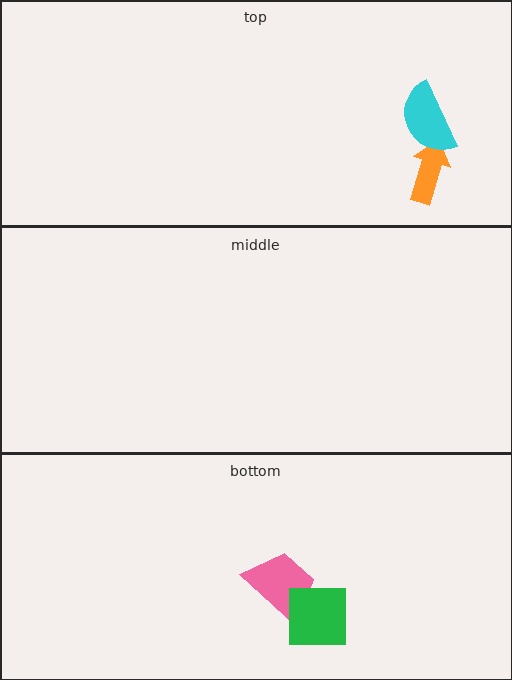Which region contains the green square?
The bottom region.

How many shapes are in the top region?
2.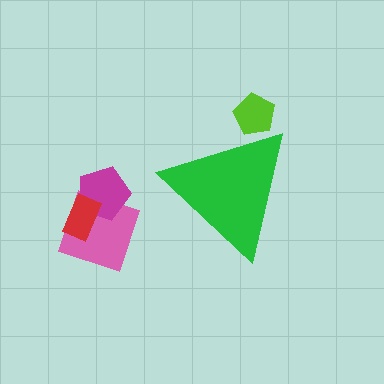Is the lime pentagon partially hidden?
Yes, the lime pentagon is partially hidden behind the green triangle.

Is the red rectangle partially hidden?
No, the red rectangle is fully visible.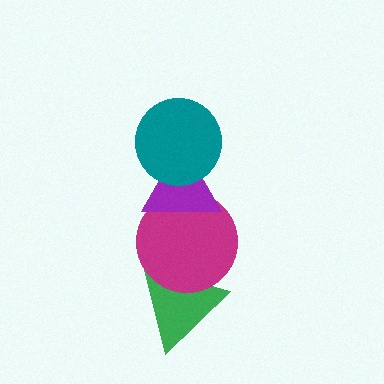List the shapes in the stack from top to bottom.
From top to bottom: the teal circle, the purple triangle, the magenta circle, the green triangle.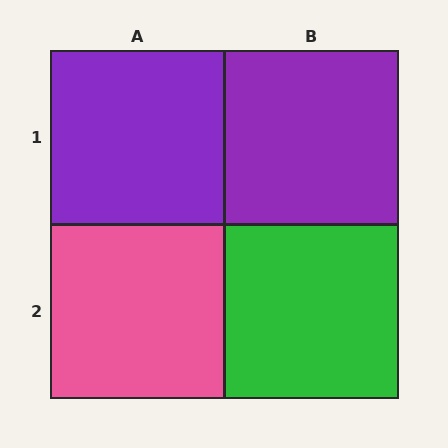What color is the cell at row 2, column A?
Pink.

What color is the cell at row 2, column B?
Green.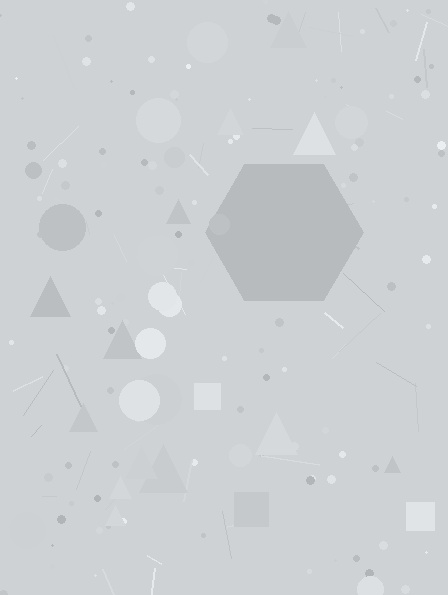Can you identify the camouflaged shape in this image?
The camouflaged shape is a hexagon.